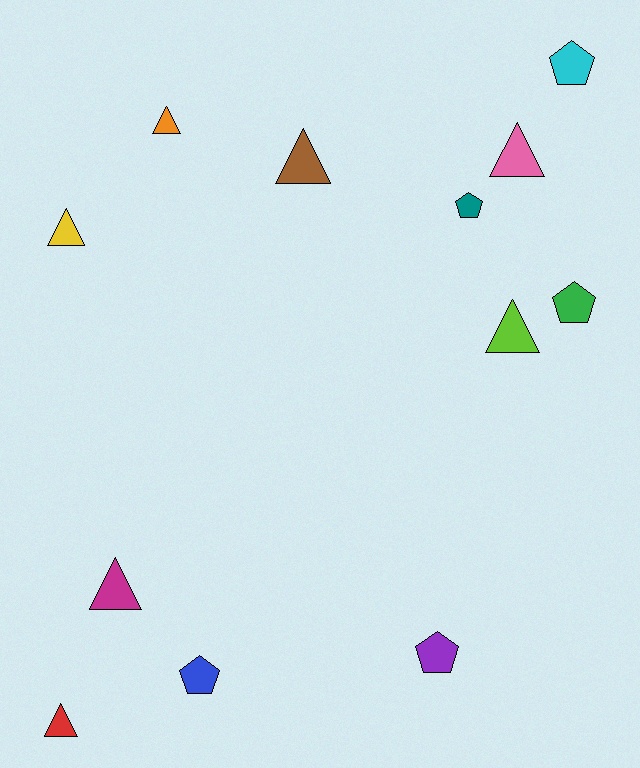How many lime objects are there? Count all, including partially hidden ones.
There is 1 lime object.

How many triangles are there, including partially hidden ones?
There are 7 triangles.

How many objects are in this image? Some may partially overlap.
There are 12 objects.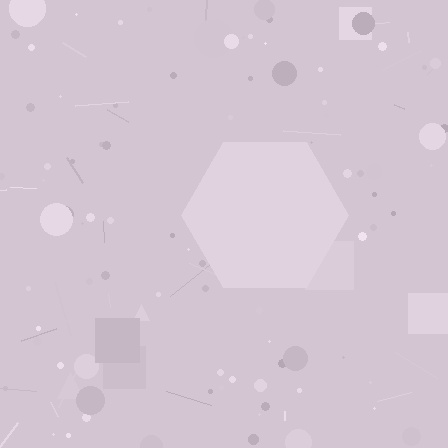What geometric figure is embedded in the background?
A hexagon is embedded in the background.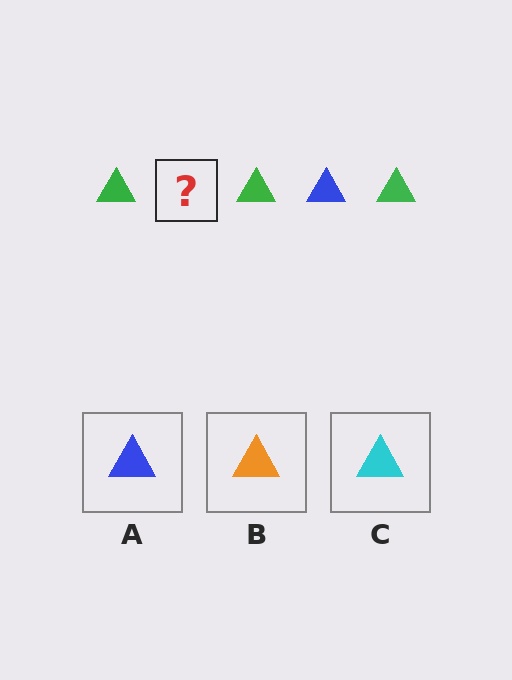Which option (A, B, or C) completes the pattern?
A.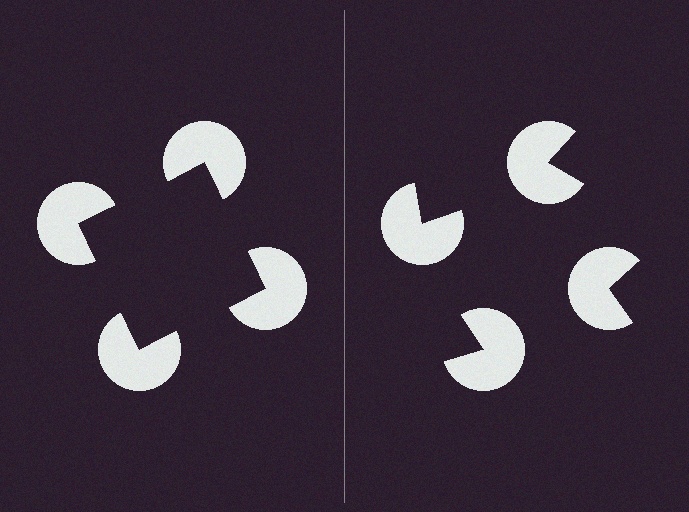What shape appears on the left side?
An illusory square.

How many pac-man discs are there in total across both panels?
8 — 4 on each side.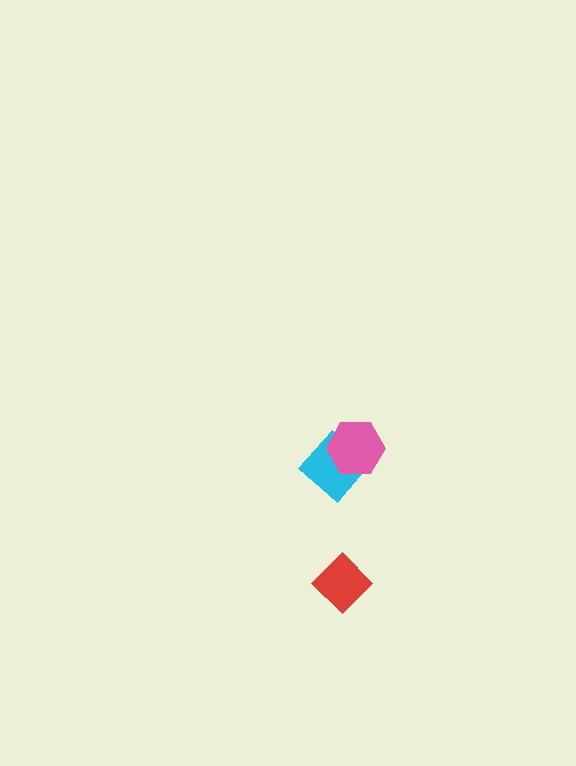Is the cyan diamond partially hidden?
Yes, it is partially covered by another shape.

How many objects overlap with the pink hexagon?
1 object overlaps with the pink hexagon.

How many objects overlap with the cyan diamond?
1 object overlaps with the cyan diamond.